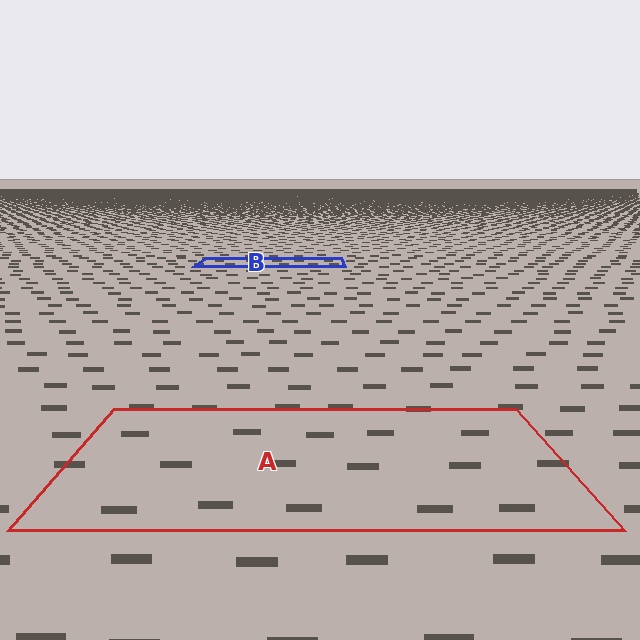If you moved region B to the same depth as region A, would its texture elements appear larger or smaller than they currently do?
They would appear larger. At a closer depth, the same texture elements are projected at a bigger on-screen size.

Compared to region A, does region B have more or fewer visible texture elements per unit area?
Region B has more texture elements per unit area — they are packed more densely because it is farther away.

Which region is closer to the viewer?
Region A is closer. The texture elements there are larger and more spread out.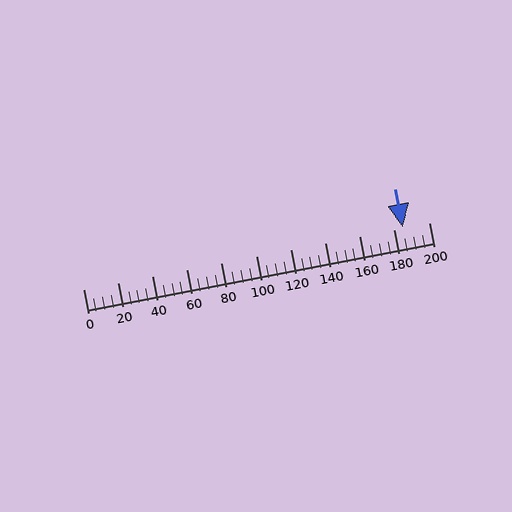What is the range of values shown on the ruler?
The ruler shows values from 0 to 200.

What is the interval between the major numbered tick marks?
The major tick marks are spaced 20 units apart.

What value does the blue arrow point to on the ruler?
The blue arrow points to approximately 185.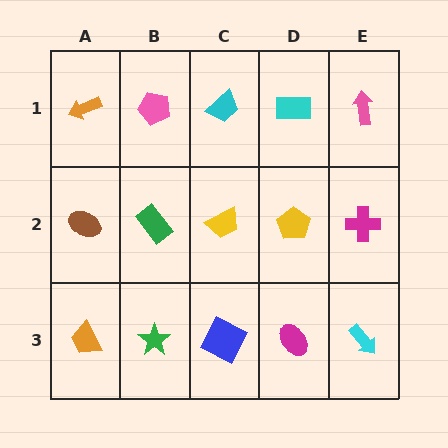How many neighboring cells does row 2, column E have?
3.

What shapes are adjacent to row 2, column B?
A pink pentagon (row 1, column B), a green star (row 3, column B), a brown ellipse (row 2, column A), a yellow trapezoid (row 2, column C).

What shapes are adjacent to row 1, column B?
A green rectangle (row 2, column B), an orange arrow (row 1, column A), a cyan trapezoid (row 1, column C).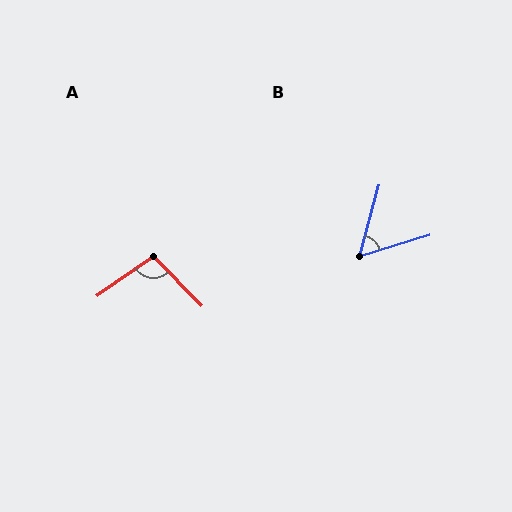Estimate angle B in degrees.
Approximately 58 degrees.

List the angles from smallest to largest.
B (58°), A (100°).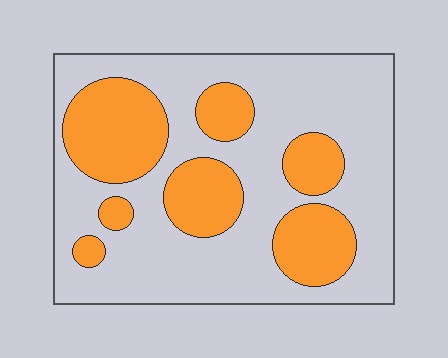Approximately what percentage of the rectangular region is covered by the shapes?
Approximately 30%.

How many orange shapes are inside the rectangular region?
7.